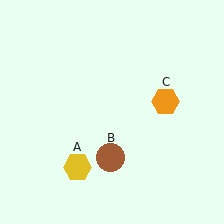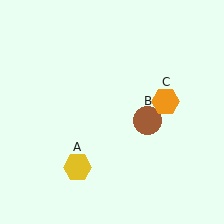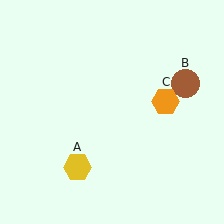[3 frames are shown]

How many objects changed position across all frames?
1 object changed position: brown circle (object B).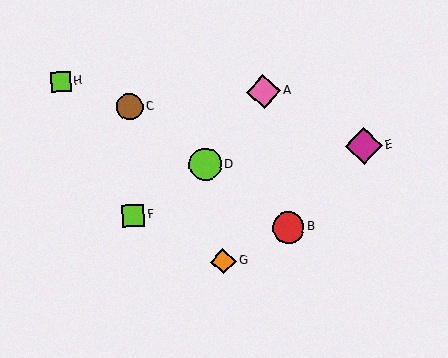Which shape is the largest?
The magenta diamond (labeled E) is the largest.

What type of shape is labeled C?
Shape C is a brown circle.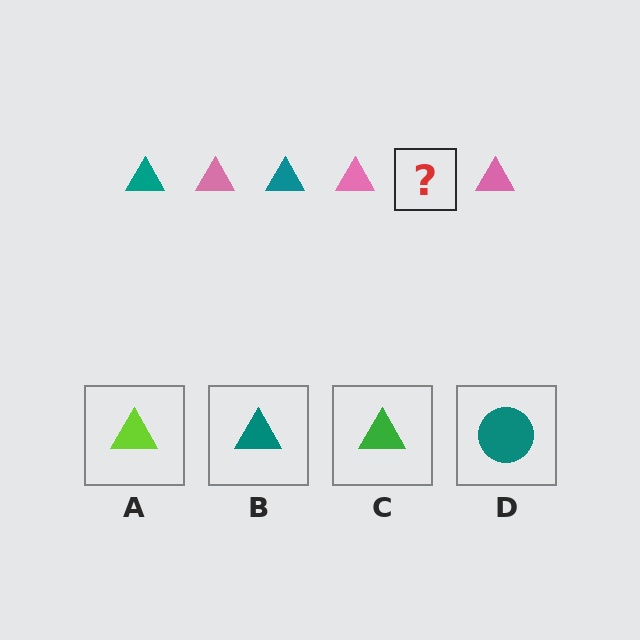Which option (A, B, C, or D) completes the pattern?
B.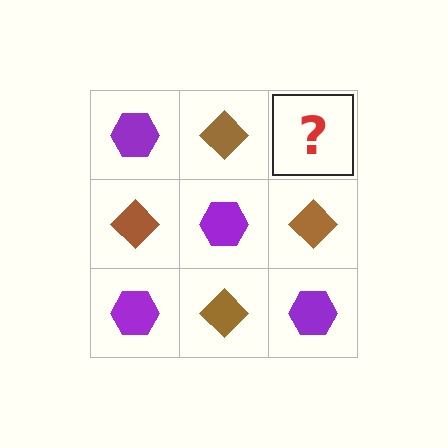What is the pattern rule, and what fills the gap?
The rule is that it alternates purple hexagon and brown diamond in a checkerboard pattern. The gap should be filled with a purple hexagon.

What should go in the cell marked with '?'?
The missing cell should contain a purple hexagon.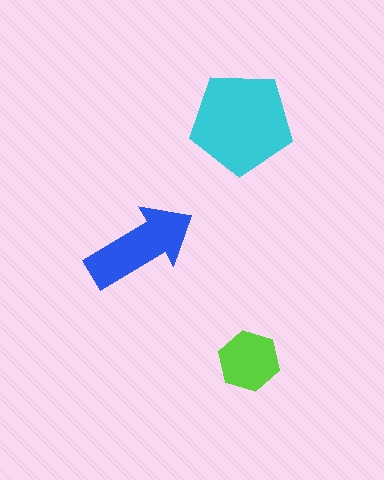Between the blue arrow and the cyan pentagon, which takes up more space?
The cyan pentagon.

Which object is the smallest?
The lime hexagon.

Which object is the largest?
The cyan pentagon.